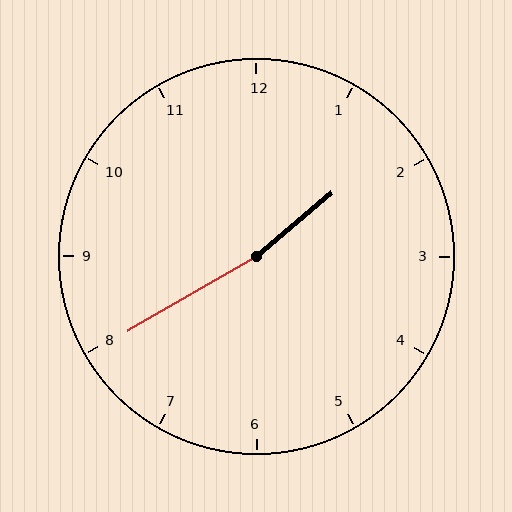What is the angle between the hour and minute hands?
Approximately 170 degrees.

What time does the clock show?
1:40.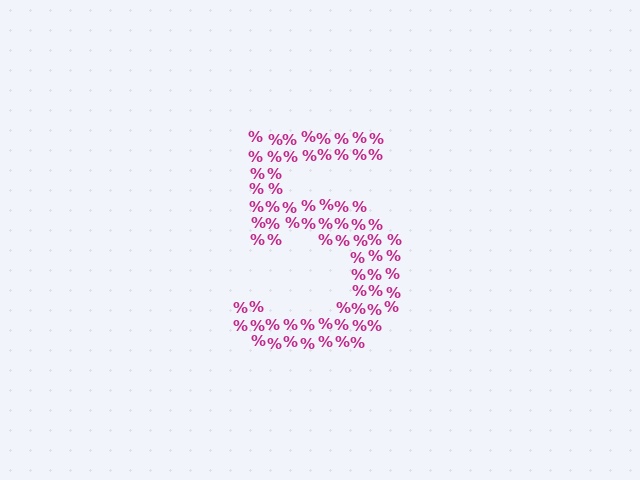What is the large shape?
The large shape is the digit 5.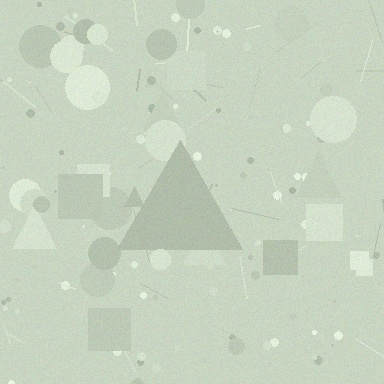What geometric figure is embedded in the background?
A triangle is embedded in the background.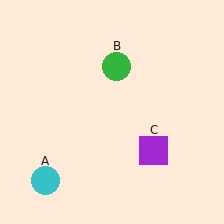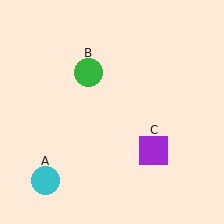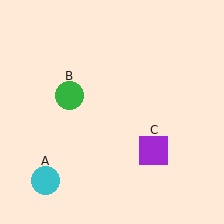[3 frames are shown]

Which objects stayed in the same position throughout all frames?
Cyan circle (object A) and purple square (object C) remained stationary.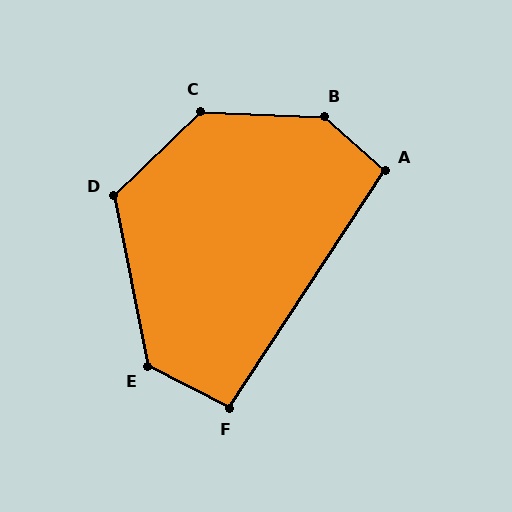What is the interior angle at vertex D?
Approximately 123 degrees (obtuse).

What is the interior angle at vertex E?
Approximately 128 degrees (obtuse).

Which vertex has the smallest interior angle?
F, at approximately 96 degrees.